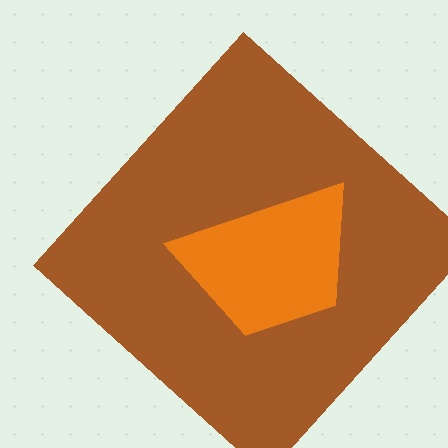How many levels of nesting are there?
2.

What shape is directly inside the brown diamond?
The orange trapezoid.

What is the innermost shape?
The orange trapezoid.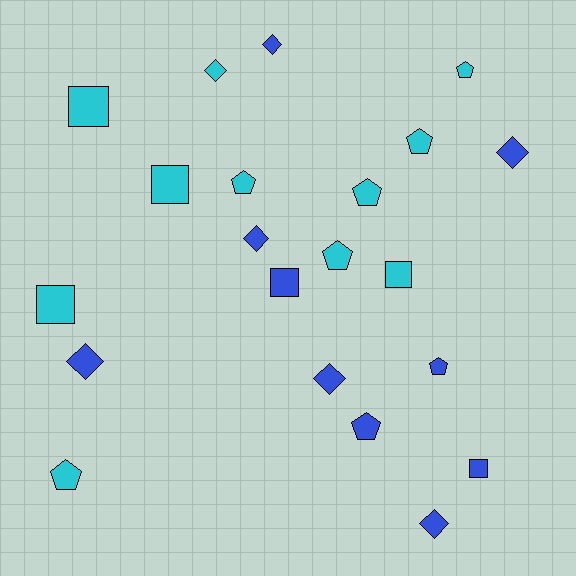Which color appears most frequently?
Cyan, with 11 objects.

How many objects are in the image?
There are 21 objects.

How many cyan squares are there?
There are 4 cyan squares.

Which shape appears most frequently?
Pentagon, with 8 objects.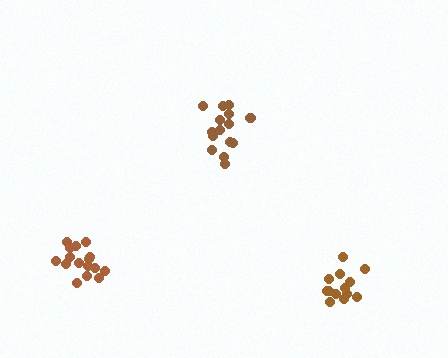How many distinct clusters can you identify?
There are 3 distinct clusters.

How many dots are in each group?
Group 1: 16 dots, Group 2: 16 dots, Group 3: 14 dots (46 total).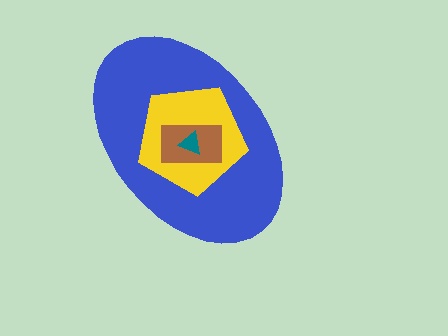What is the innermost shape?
The teal triangle.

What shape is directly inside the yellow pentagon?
The brown rectangle.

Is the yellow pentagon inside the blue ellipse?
Yes.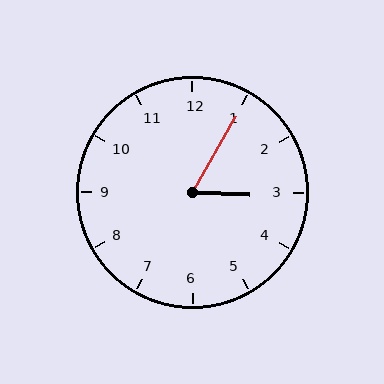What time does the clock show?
3:05.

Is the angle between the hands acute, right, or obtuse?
It is acute.